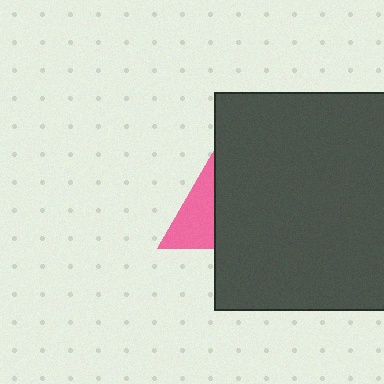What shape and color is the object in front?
The object in front is a dark gray square.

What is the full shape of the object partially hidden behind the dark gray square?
The partially hidden object is a pink triangle.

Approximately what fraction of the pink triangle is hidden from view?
Roughly 55% of the pink triangle is hidden behind the dark gray square.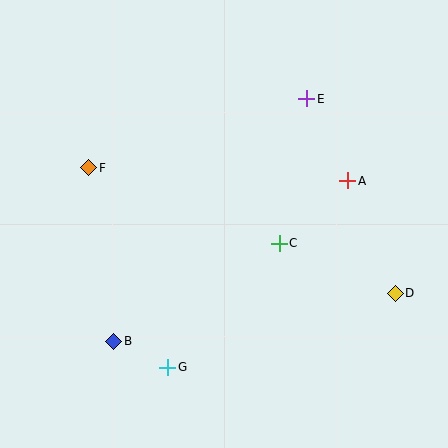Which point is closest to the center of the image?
Point C at (279, 243) is closest to the center.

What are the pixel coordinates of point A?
Point A is at (348, 181).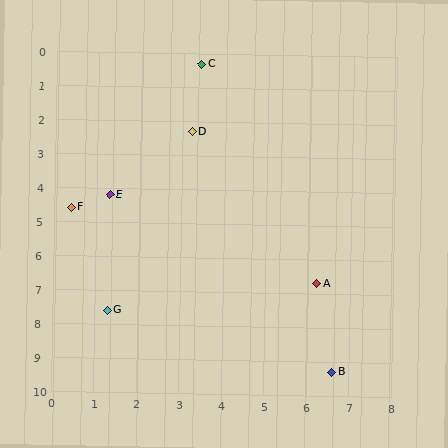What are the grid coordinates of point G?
Point G is at approximately (1.3, 7.6).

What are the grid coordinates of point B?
Point B is at approximately (6.6, 9.3).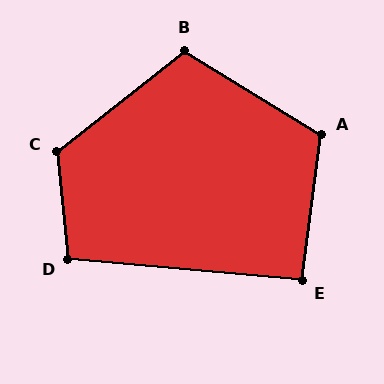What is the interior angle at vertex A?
Approximately 114 degrees (obtuse).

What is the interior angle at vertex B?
Approximately 110 degrees (obtuse).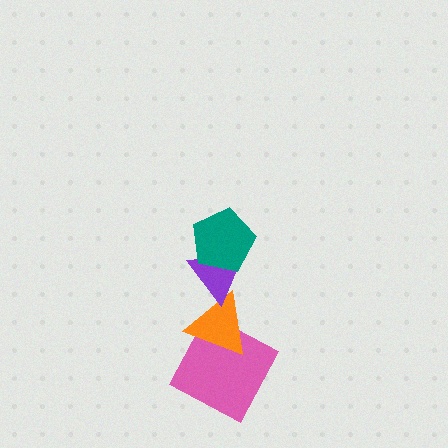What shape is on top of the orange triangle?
The purple triangle is on top of the orange triangle.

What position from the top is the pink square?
The pink square is 4th from the top.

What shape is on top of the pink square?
The orange triangle is on top of the pink square.